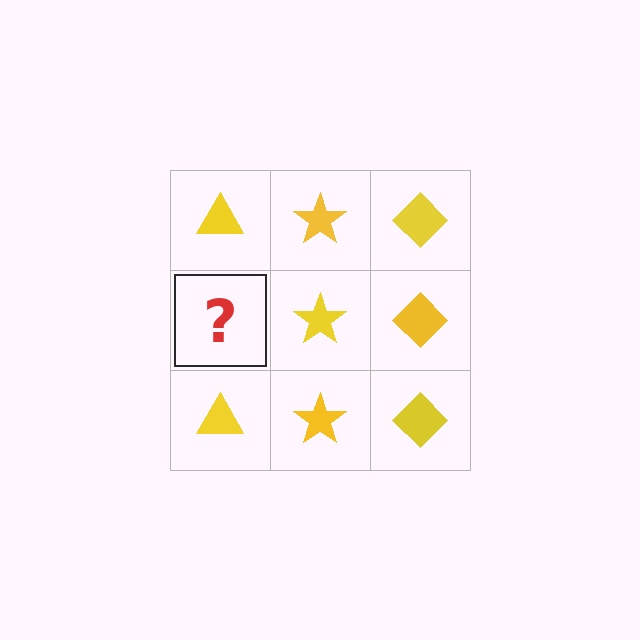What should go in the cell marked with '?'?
The missing cell should contain a yellow triangle.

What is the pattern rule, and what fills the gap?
The rule is that each column has a consistent shape. The gap should be filled with a yellow triangle.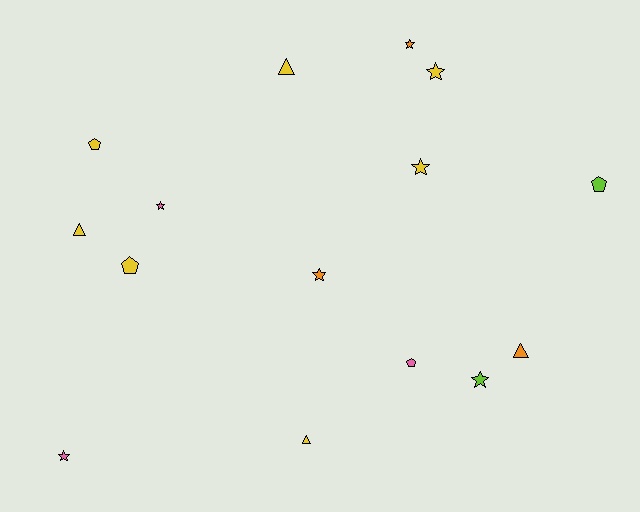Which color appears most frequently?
Yellow, with 7 objects.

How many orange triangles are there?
There is 1 orange triangle.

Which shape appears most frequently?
Star, with 7 objects.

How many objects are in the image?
There are 15 objects.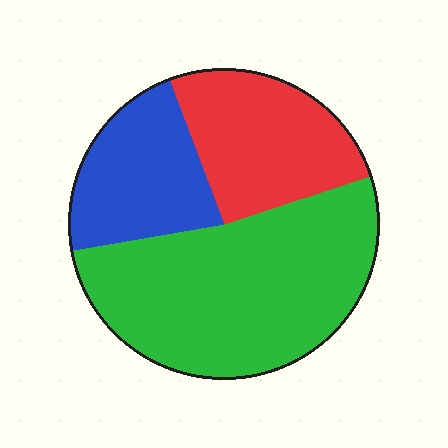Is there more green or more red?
Green.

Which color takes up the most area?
Green, at roughly 50%.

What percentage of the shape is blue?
Blue covers roughly 20% of the shape.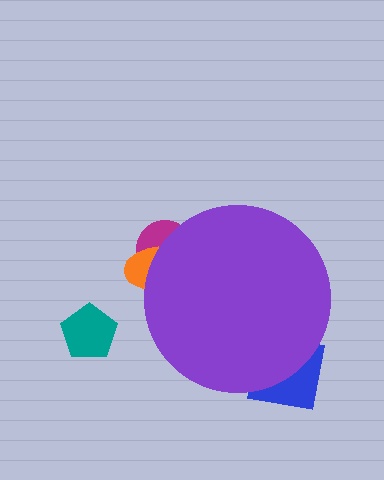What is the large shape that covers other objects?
A purple circle.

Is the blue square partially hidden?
Yes, the blue square is partially hidden behind the purple circle.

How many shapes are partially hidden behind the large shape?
3 shapes are partially hidden.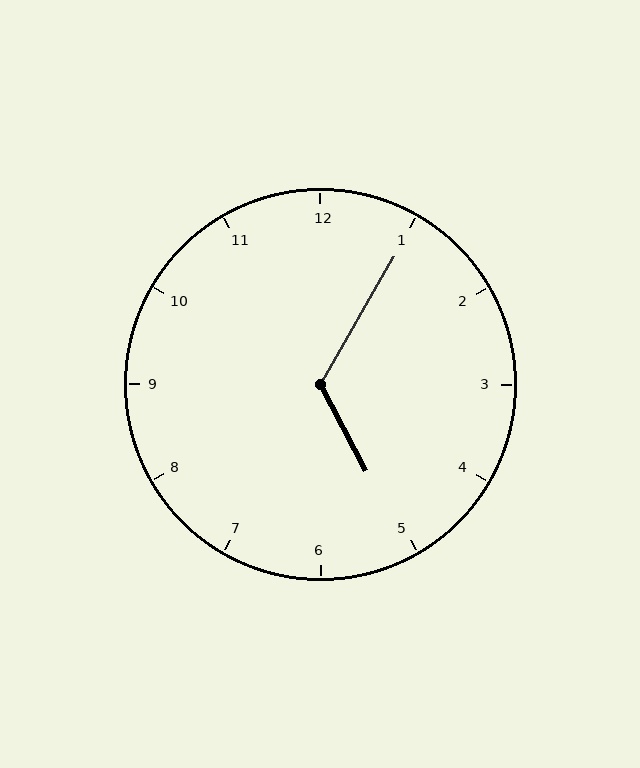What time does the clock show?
5:05.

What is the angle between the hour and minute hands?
Approximately 122 degrees.